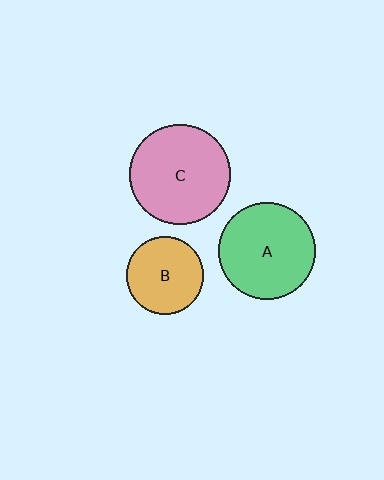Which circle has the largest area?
Circle C (pink).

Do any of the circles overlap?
No, none of the circles overlap.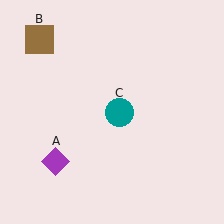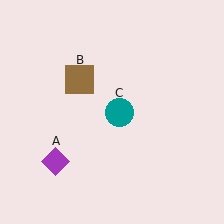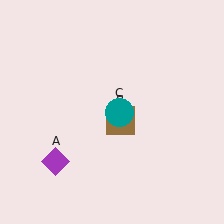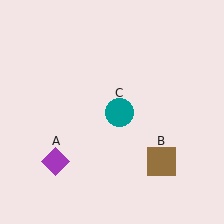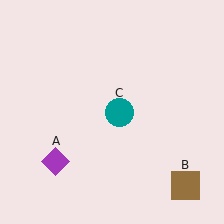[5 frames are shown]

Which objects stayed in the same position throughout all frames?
Purple diamond (object A) and teal circle (object C) remained stationary.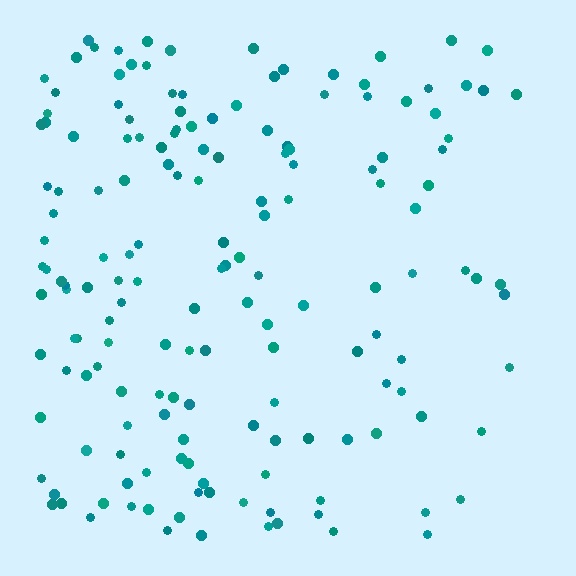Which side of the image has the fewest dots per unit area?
The right.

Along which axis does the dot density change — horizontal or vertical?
Horizontal.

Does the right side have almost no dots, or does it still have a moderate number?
Still a moderate number, just noticeably fewer than the left.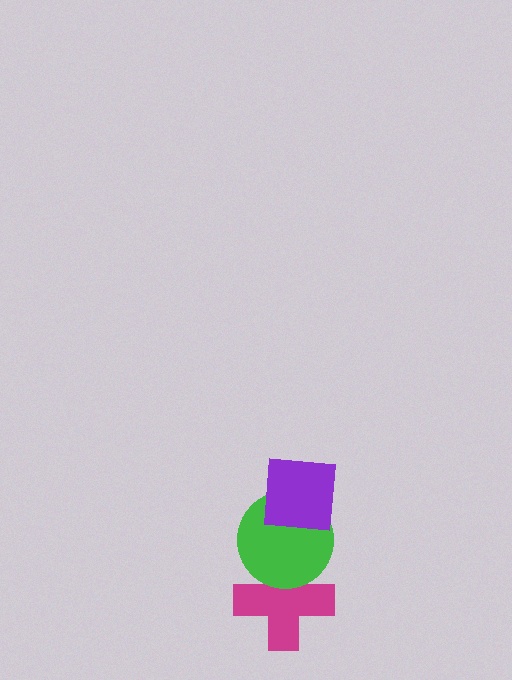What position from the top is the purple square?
The purple square is 1st from the top.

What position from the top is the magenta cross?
The magenta cross is 3rd from the top.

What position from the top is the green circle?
The green circle is 2nd from the top.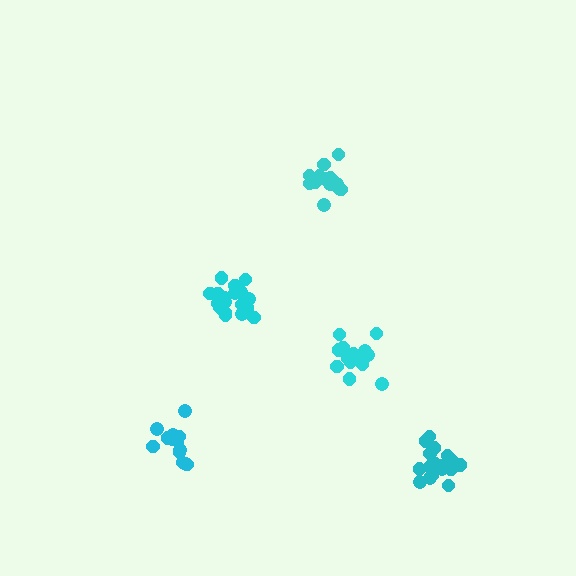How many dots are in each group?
Group 1: 19 dots, Group 2: 13 dots, Group 3: 14 dots, Group 4: 15 dots, Group 5: 18 dots (79 total).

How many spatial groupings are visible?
There are 5 spatial groupings.